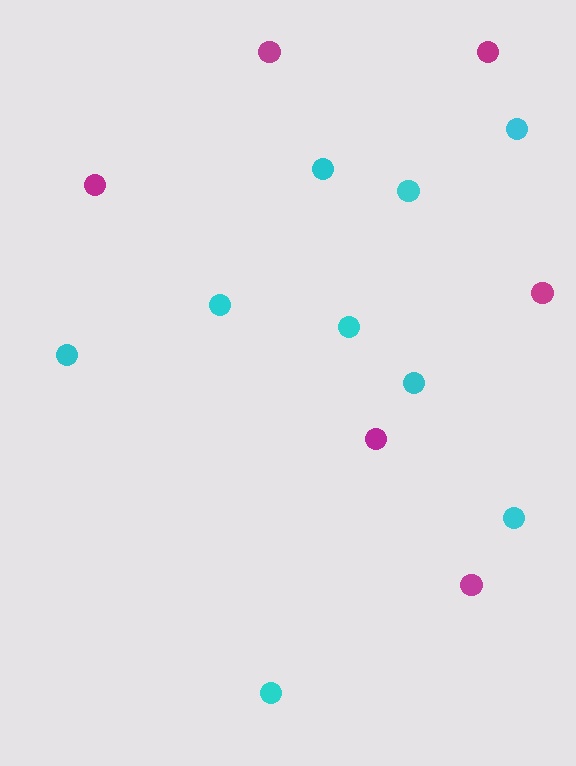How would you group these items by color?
There are 2 groups: one group of magenta circles (6) and one group of cyan circles (9).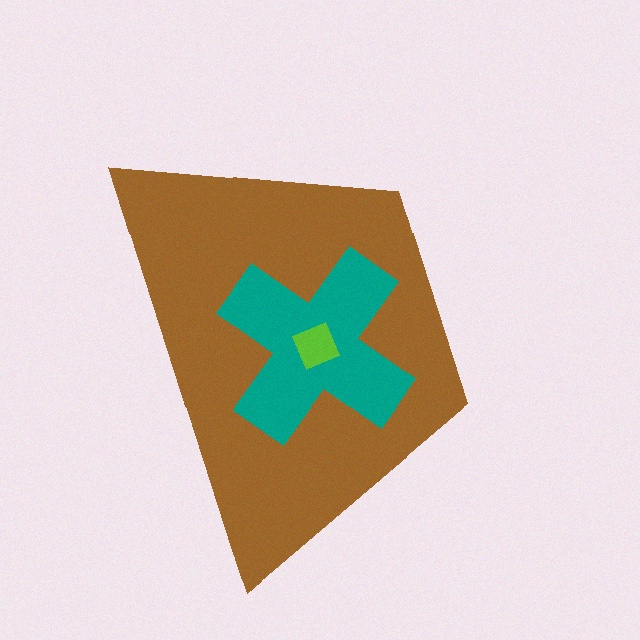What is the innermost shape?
The lime diamond.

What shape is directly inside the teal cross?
The lime diamond.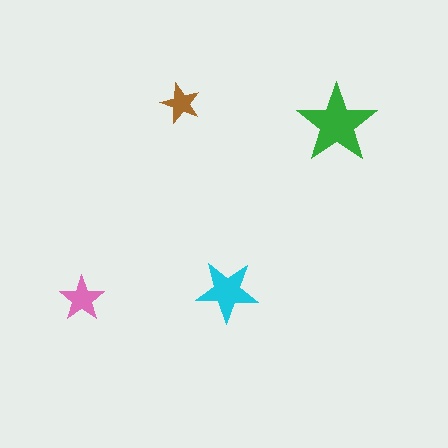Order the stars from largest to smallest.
the green one, the cyan one, the pink one, the brown one.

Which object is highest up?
The brown star is topmost.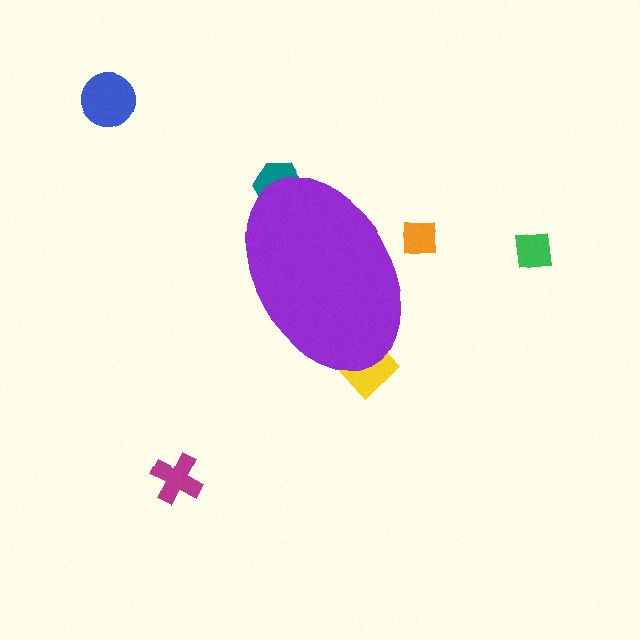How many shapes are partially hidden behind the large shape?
3 shapes are partially hidden.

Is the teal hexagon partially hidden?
Yes, the teal hexagon is partially hidden behind the purple ellipse.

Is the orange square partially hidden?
Yes, the orange square is partially hidden behind the purple ellipse.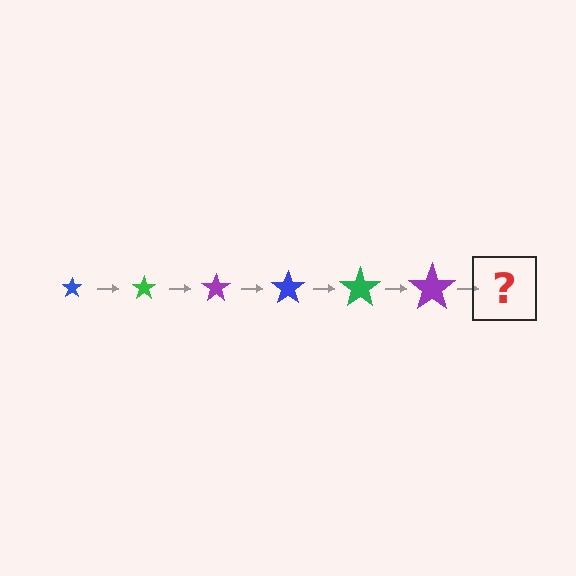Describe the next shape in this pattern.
It should be a blue star, larger than the previous one.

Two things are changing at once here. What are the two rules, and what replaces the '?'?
The two rules are that the star grows larger each step and the color cycles through blue, green, and purple. The '?' should be a blue star, larger than the previous one.